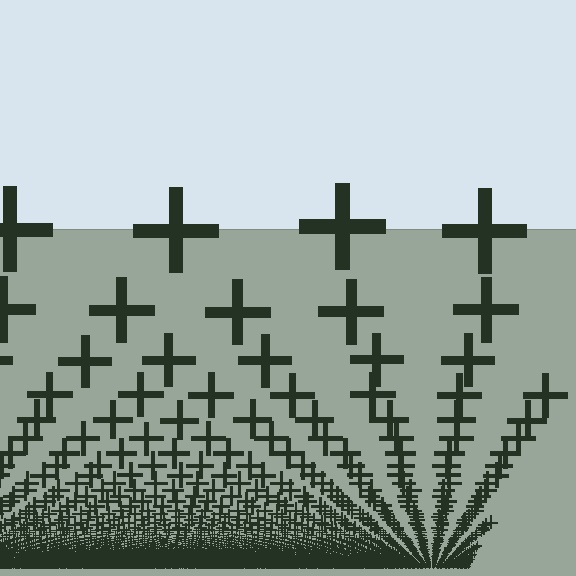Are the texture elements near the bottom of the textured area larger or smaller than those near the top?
Smaller. The gradient is inverted — elements near the bottom are smaller and denser.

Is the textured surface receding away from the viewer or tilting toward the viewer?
The surface appears to tilt toward the viewer. Texture elements get larger and sparser toward the top.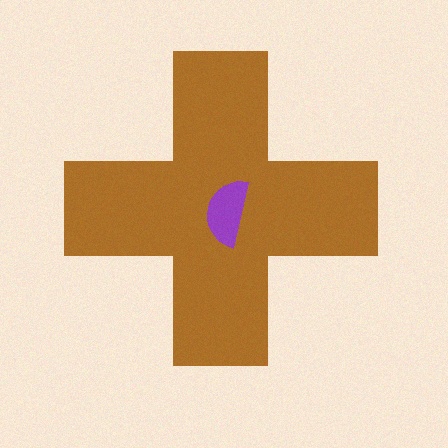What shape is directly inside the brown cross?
The purple semicircle.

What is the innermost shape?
The purple semicircle.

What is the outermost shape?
The brown cross.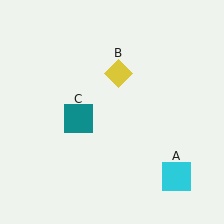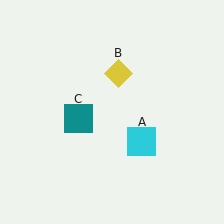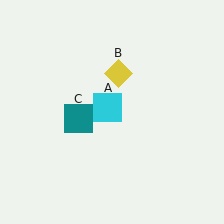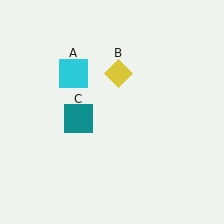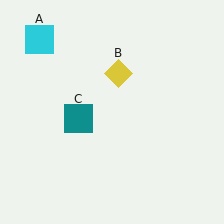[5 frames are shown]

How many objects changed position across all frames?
1 object changed position: cyan square (object A).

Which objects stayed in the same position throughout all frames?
Yellow diamond (object B) and teal square (object C) remained stationary.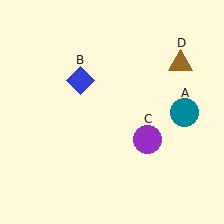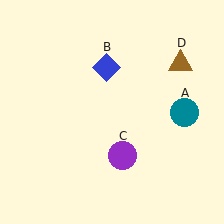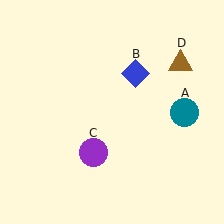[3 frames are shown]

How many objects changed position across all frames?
2 objects changed position: blue diamond (object B), purple circle (object C).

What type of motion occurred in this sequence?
The blue diamond (object B), purple circle (object C) rotated clockwise around the center of the scene.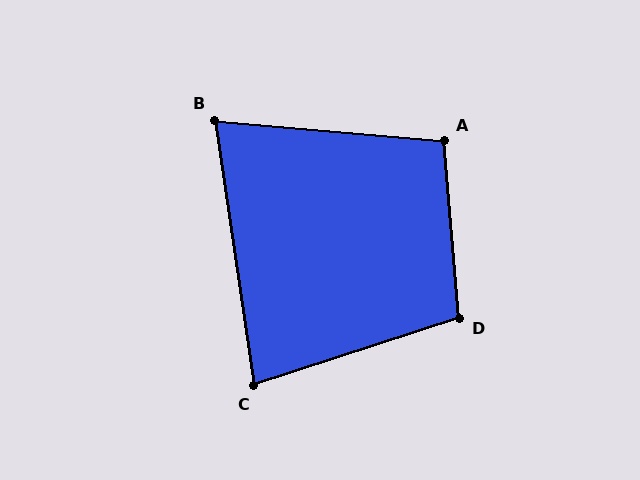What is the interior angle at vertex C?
Approximately 80 degrees (acute).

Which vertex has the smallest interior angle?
B, at approximately 77 degrees.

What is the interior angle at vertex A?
Approximately 100 degrees (obtuse).